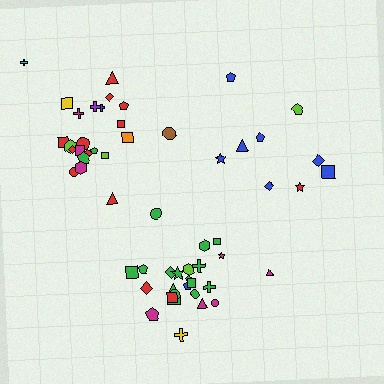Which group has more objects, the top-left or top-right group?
The top-left group.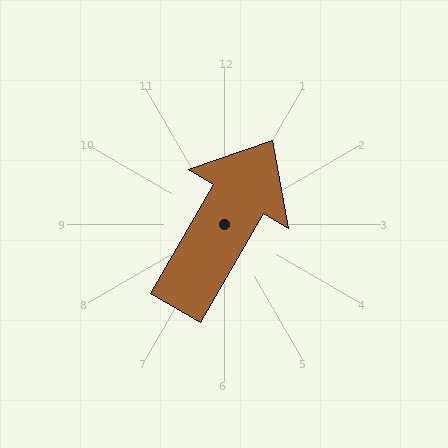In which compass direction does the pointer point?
Northeast.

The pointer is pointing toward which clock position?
Roughly 1 o'clock.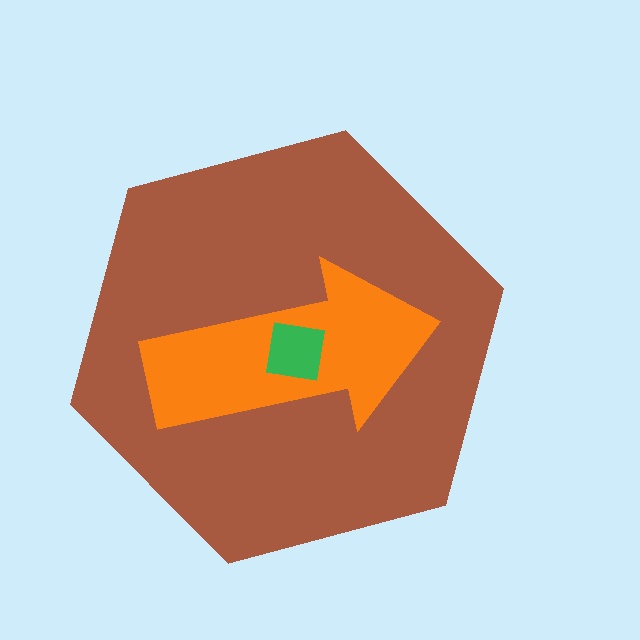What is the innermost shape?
The green square.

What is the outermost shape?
The brown hexagon.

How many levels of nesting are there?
3.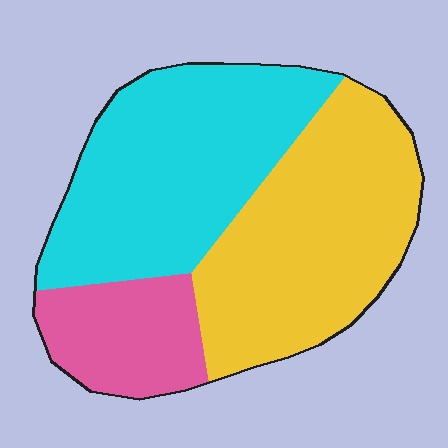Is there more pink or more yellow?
Yellow.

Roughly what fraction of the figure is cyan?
Cyan covers about 40% of the figure.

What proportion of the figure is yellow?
Yellow takes up about two fifths (2/5) of the figure.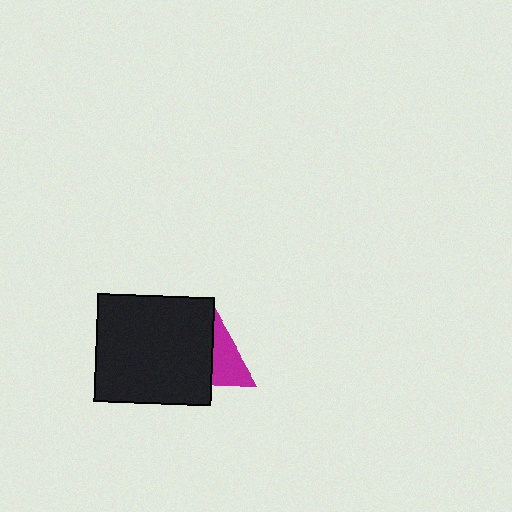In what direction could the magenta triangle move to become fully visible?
The magenta triangle could move right. That would shift it out from behind the black rectangle entirely.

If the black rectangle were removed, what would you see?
You would see the complete magenta triangle.